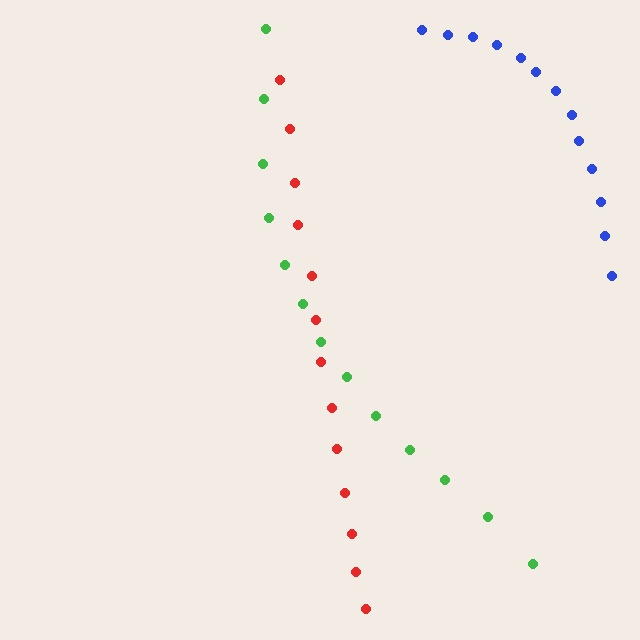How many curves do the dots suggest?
There are 3 distinct paths.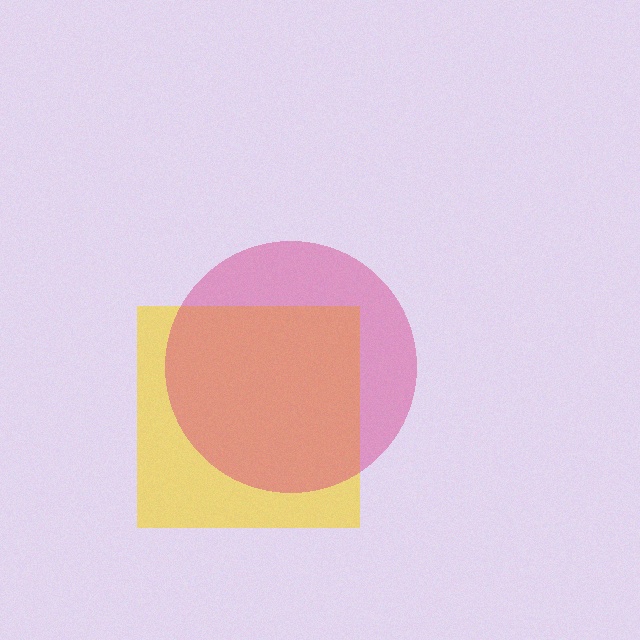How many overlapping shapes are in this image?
There are 2 overlapping shapes in the image.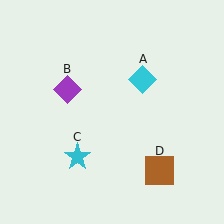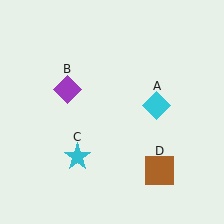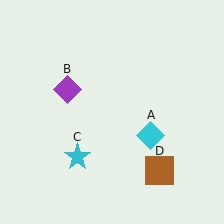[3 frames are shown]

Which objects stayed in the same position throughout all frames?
Purple diamond (object B) and cyan star (object C) and brown square (object D) remained stationary.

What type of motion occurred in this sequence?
The cyan diamond (object A) rotated clockwise around the center of the scene.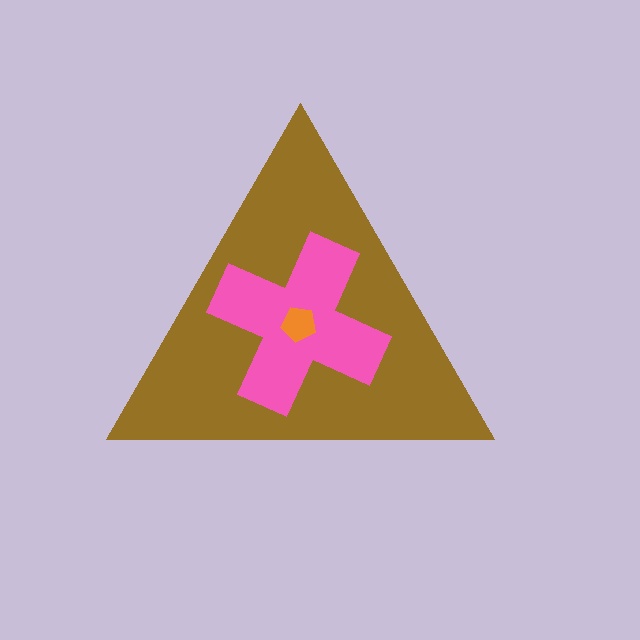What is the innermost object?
The orange pentagon.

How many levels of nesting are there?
3.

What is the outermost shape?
The brown triangle.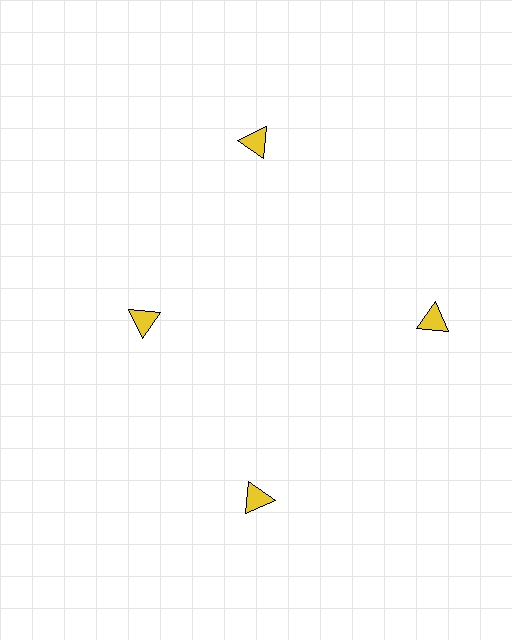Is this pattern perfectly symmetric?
No. The 4 yellow triangles are arranged in a ring, but one element near the 9 o'clock position is pulled inward toward the center, breaking the 4-fold rotational symmetry.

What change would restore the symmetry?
The symmetry would be restored by moving it outward, back onto the ring so that all 4 triangles sit at equal angles and equal distance from the center.